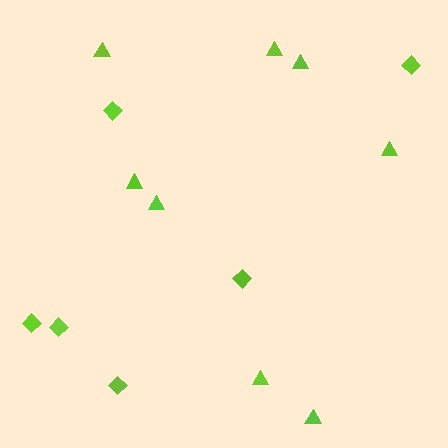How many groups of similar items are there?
There are 2 groups: one group of diamonds (6) and one group of triangles (8).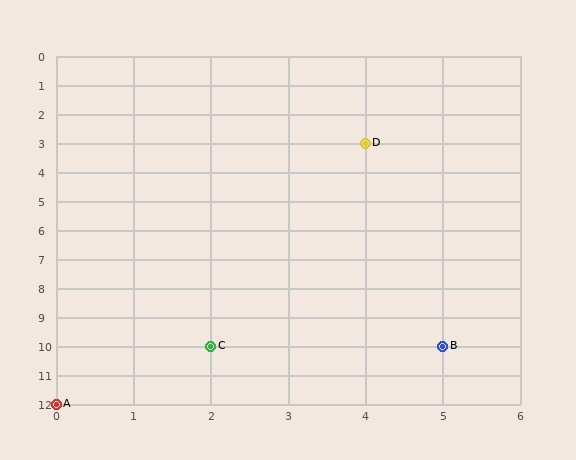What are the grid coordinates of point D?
Point D is at grid coordinates (4, 3).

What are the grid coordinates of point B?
Point B is at grid coordinates (5, 10).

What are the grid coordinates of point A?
Point A is at grid coordinates (0, 12).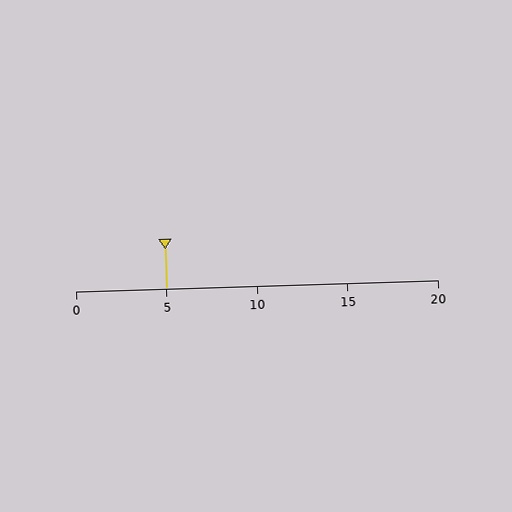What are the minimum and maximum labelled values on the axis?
The axis runs from 0 to 20.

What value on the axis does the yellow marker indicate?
The marker indicates approximately 5.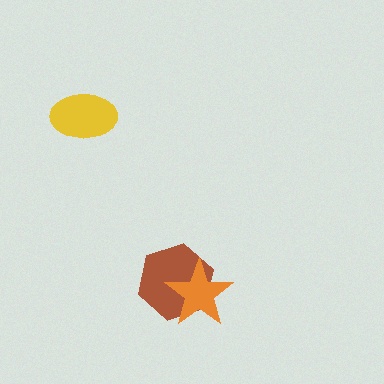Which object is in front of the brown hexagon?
The orange star is in front of the brown hexagon.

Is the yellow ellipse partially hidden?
No, no other shape covers it.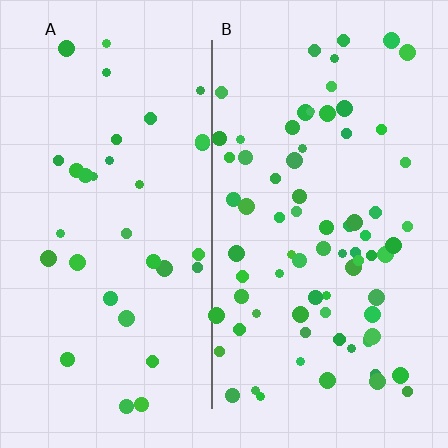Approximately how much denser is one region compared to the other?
Approximately 2.3× — region B over region A.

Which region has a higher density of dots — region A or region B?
B (the right).